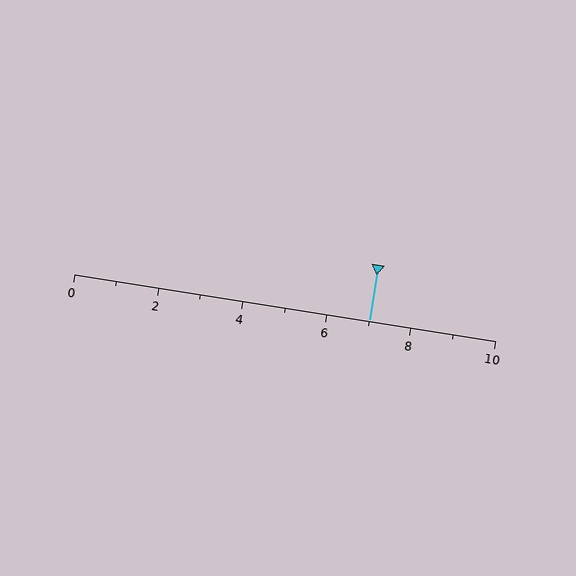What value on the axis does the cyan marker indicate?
The marker indicates approximately 7.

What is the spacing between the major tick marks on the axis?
The major ticks are spaced 2 apart.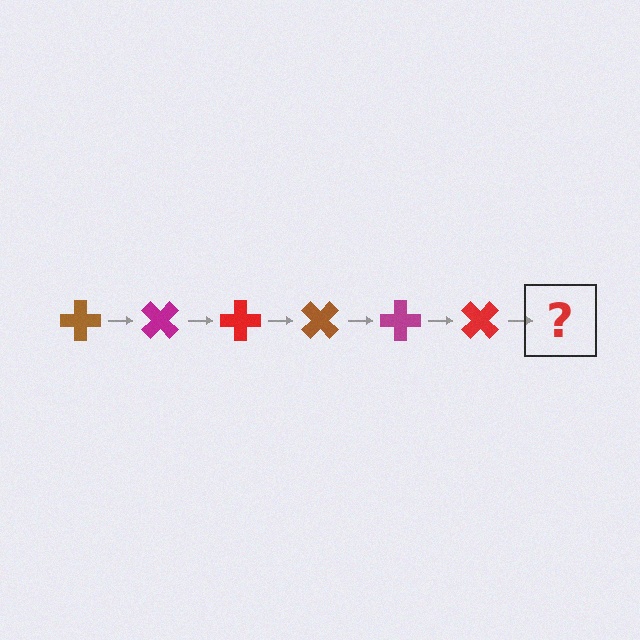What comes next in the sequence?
The next element should be a brown cross, rotated 270 degrees from the start.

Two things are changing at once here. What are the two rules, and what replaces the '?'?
The two rules are that it rotates 45 degrees each step and the color cycles through brown, magenta, and red. The '?' should be a brown cross, rotated 270 degrees from the start.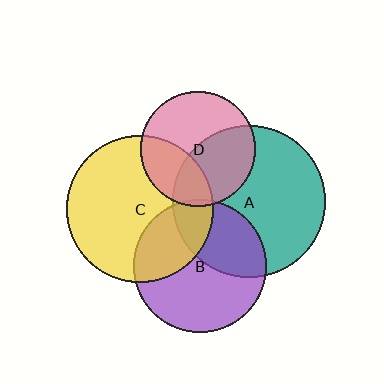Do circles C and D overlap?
Yes.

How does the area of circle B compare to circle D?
Approximately 1.3 times.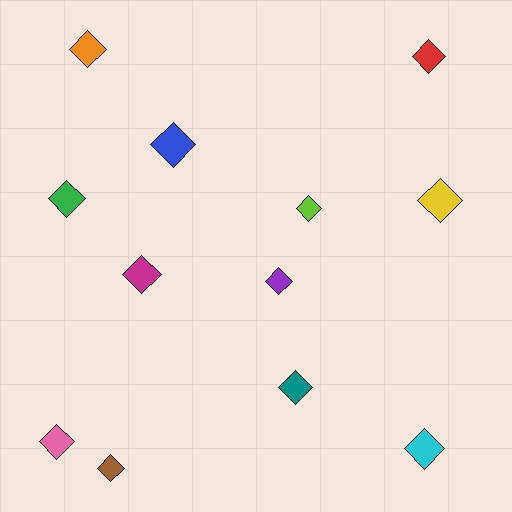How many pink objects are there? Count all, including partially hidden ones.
There is 1 pink object.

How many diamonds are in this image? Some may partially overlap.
There are 12 diamonds.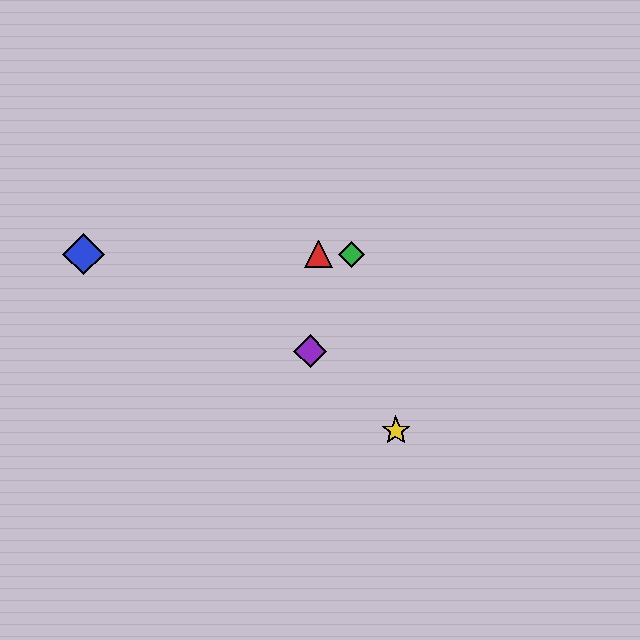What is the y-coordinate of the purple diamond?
The purple diamond is at y≈351.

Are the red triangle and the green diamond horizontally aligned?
Yes, both are at y≈254.